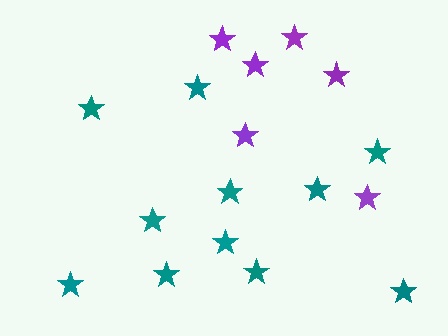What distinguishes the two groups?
There are 2 groups: one group of teal stars (11) and one group of purple stars (6).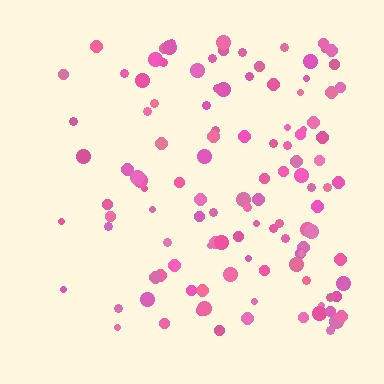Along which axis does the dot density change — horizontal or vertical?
Horizontal.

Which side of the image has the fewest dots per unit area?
The left.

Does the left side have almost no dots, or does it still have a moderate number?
Still a moderate number, just noticeably fewer than the right.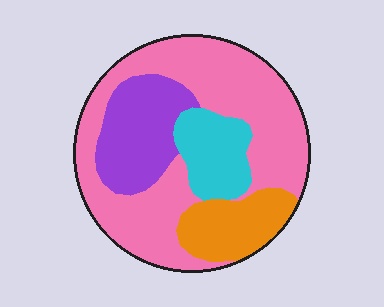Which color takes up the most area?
Pink, at roughly 55%.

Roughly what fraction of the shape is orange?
Orange takes up about one eighth (1/8) of the shape.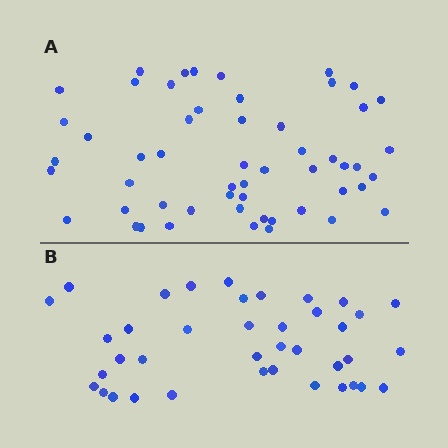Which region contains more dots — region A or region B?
Region A (the top region) has more dots.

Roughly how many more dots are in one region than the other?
Region A has approximately 15 more dots than region B.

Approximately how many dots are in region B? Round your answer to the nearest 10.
About 40 dots. (The exact count is 39, which rounds to 40.)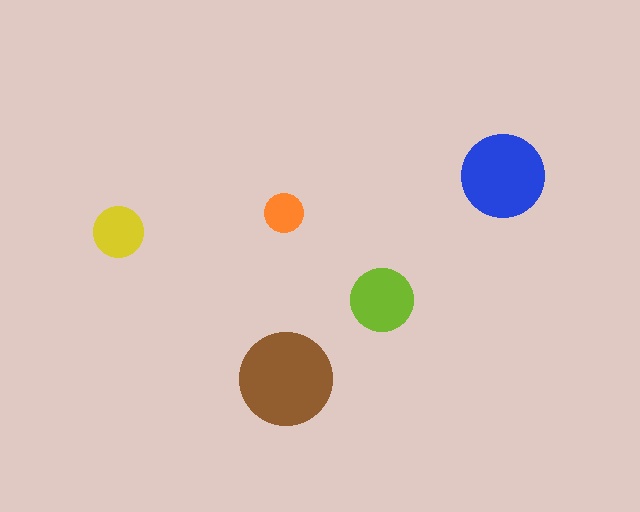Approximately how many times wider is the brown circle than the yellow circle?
About 2 times wider.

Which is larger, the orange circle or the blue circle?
The blue one.